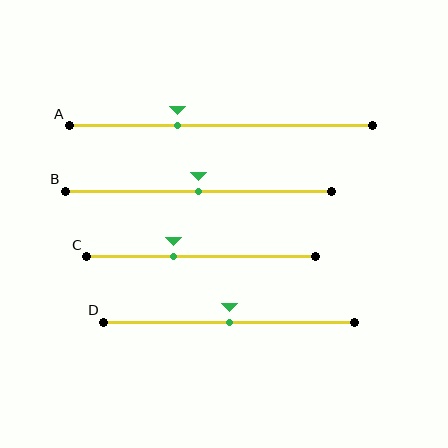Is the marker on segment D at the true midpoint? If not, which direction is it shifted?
Yes, the marker on segment D is at the true midpoint.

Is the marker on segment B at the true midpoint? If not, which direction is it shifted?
Yes, the marker on segment B is at the true midpoint.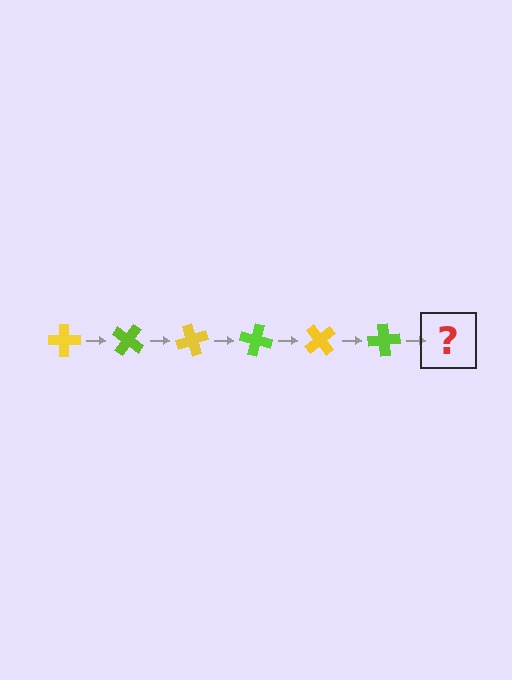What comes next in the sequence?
The next element should be a yellow cross, rotated 210 degrees from the start.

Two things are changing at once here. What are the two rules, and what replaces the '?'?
The two rules are that it rotates 35 degrees each step and the color cycles through yellow and lime. The '?' should be a yellow cross, rotated 210 degrees from the start.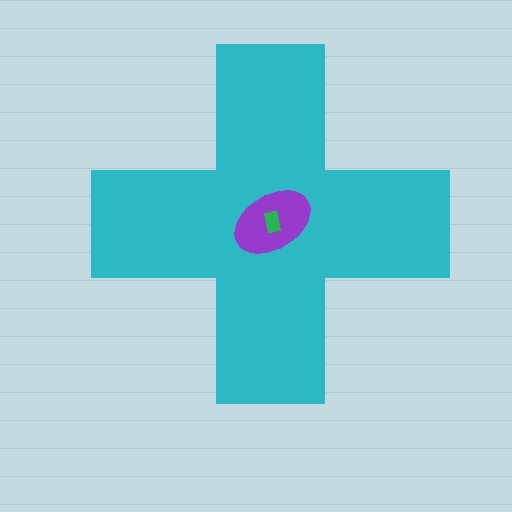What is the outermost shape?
The cyan cross.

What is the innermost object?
The green rectangle.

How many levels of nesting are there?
3.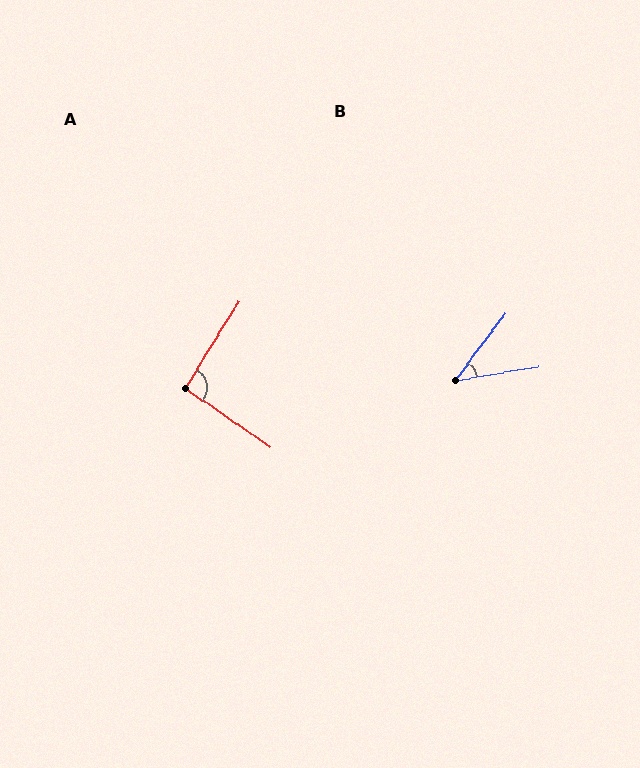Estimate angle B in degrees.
Approximately 44 degrees.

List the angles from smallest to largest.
B (44°), A (92°).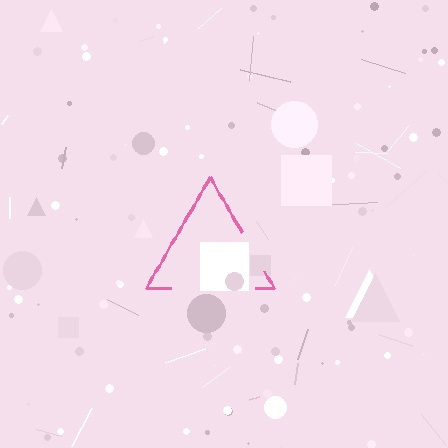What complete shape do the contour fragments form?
The contour fragments form a triangle.